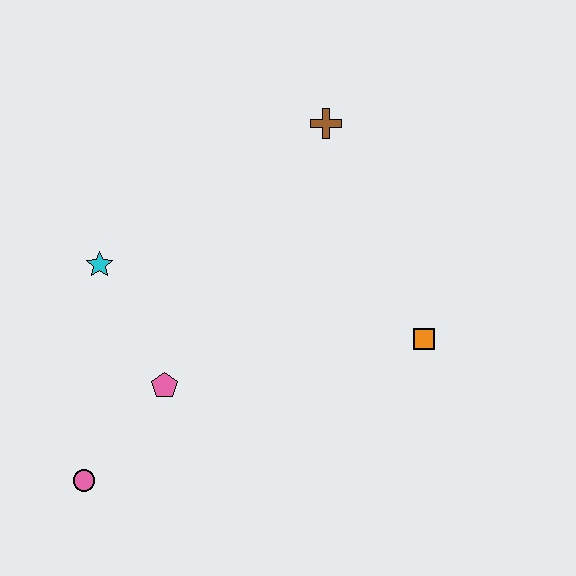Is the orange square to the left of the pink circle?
No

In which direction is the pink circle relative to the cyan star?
The pink circle is below the cyan star.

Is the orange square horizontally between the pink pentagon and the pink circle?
No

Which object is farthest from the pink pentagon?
The brown cross is farthest from the pink pentagon.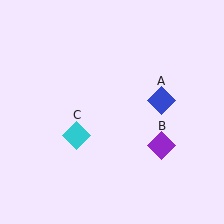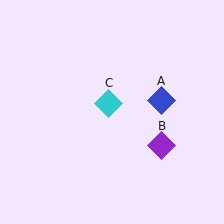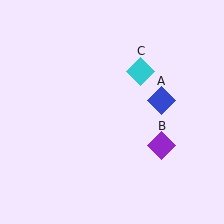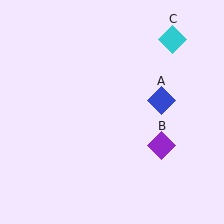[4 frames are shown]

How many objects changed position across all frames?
1 object changed position: cyan diamond (object C).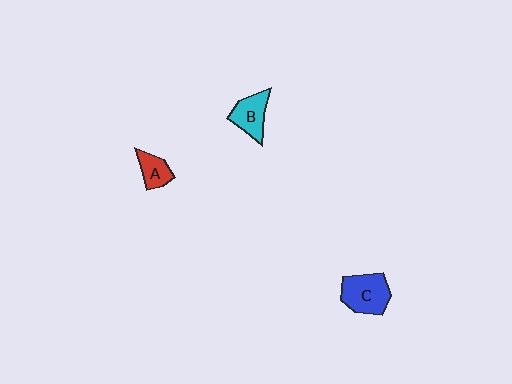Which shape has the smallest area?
Shape A (red).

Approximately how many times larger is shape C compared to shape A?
Approximately 1.9 times.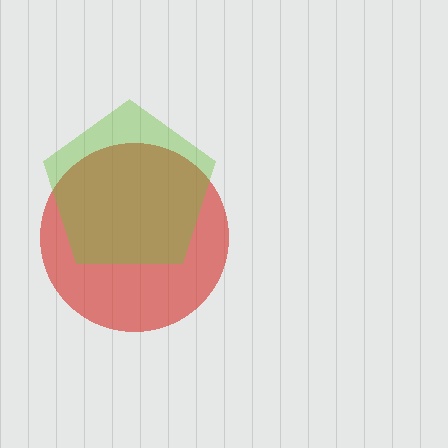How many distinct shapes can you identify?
There are 2 distinct shapes: a red circle, a lime pentagon.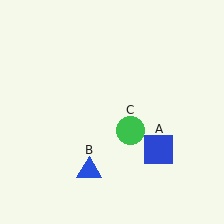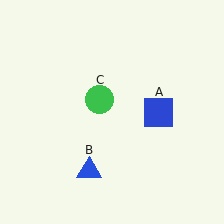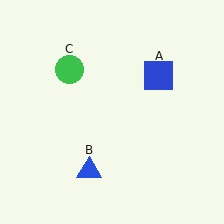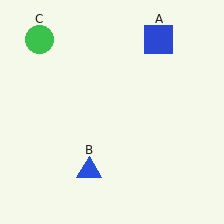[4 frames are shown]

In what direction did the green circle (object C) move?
The green circle (object C) moved up and to the left.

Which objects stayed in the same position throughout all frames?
Blue triangle (object B) remained stationary.